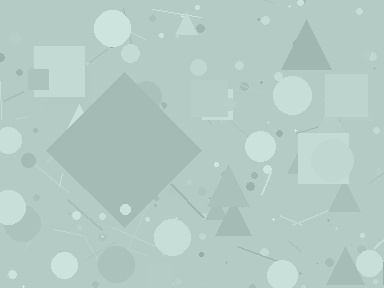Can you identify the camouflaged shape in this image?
The camouflaged shape is a diamond.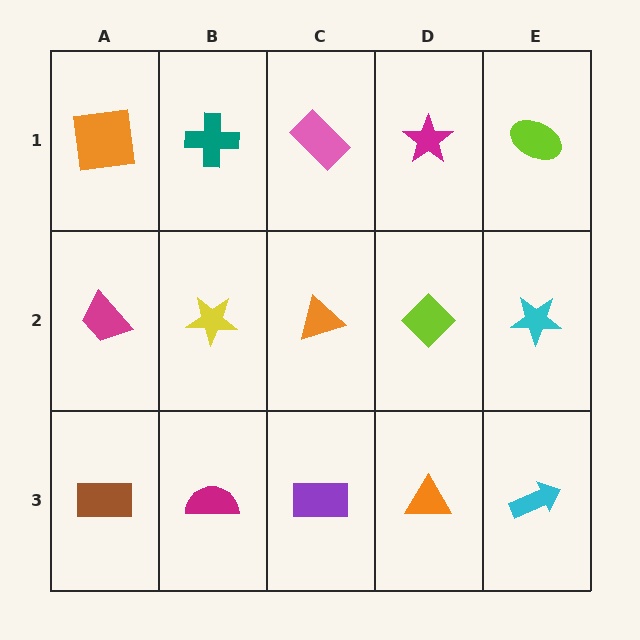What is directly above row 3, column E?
A cyan star.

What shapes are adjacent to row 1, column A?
A magenta trapezoid (row 2, column A), a teal cross (row 1, column B).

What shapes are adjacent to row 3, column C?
An orange triangle (row 2, column C), a magenta semicircle (row 3, column B), an orange triangle (row 3, column D).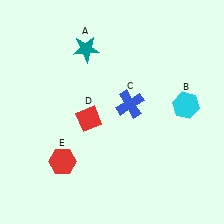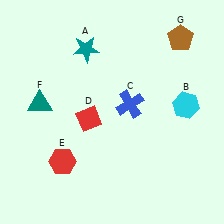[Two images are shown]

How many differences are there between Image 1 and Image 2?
There are 2 differences between the two images.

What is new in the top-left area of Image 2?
A teal triangle (F) was added in the top-left area of Image 2.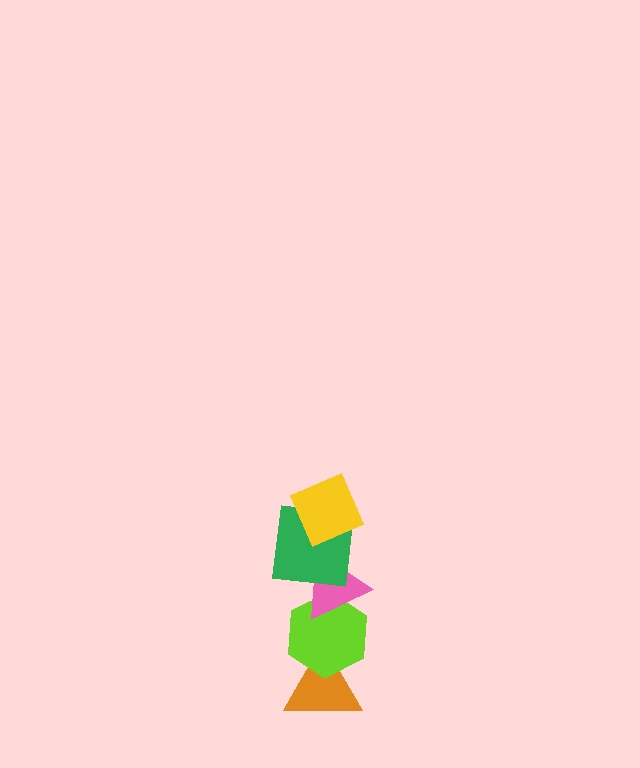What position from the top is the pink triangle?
The pink triangle is 3rd from the top.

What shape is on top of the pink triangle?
The green square is on top of the pink triangle.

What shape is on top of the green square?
The yellow diamond is on top of the green square.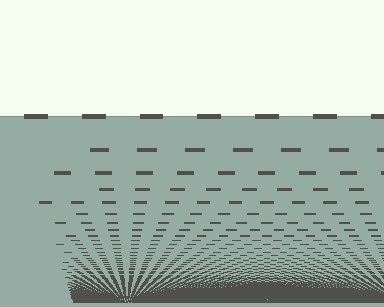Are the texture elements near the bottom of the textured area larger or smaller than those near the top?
Smaller. The gradient is inverted — elements near the bottom are smaller and denser.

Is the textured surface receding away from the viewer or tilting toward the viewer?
The surface appears to tilt toward the viewer. Texture elements get larger and sparser toward the top.